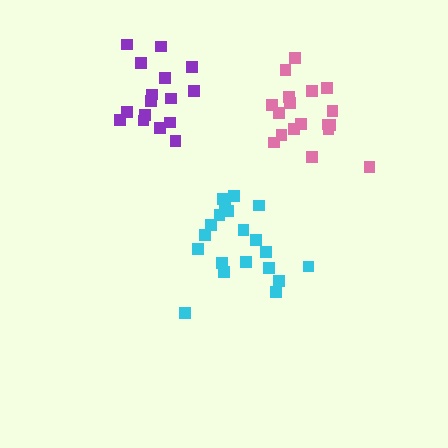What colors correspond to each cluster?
The clusters are colored: pink, cyan, purple.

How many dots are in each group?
Group 1: 18 dots, Group 2: 20 dots, Group 3: 16 dots (54 total).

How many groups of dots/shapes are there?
There are 3 groups.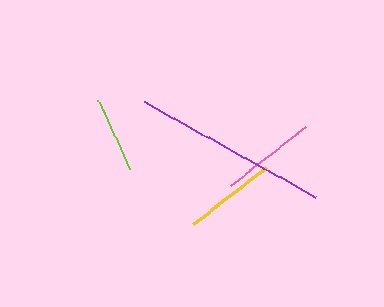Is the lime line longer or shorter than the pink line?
The pink line is longer than the lime line.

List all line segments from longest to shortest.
From longest to shortest: purple, pink, yellow, lime.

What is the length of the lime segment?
The lime segment is approximately 76 pixels long.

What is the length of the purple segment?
The purple segment is approximately 196 pixels long.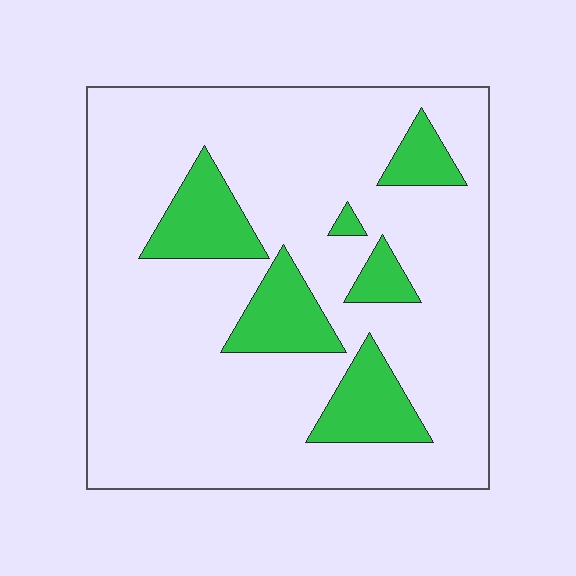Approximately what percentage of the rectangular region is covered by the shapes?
Approximately 20%.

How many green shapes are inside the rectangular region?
6.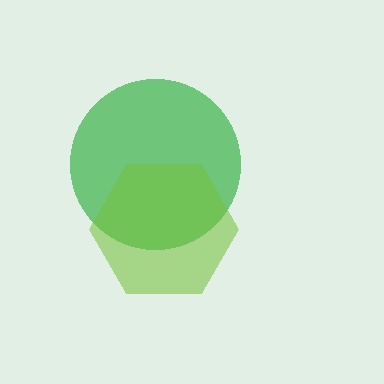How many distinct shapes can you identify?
There are 2 distinct shapes: a green circle, a lime hexagon.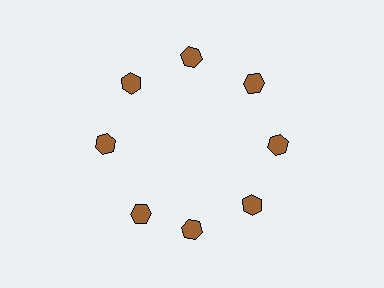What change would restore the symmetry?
The symmetry would be restored by rotating it back into even spacing with its neighbors so that all 8 hexagons sit at equal angles and equal distance from the center.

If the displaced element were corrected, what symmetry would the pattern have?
It would have 8-fold rotational symmetry — the pattern would map onto itself every 45 degrees.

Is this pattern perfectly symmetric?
No. The 8 brown hexagons are arranged in a ring, but one element near the 8 o'clock position is rotated out of alignment along the ring, breaking the 8-fold rotational symmetry.